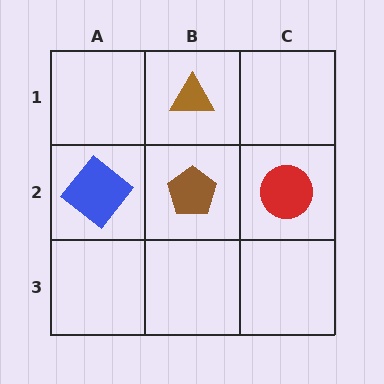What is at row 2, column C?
A red circle.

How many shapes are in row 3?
0 shapes.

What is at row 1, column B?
A brown triangle.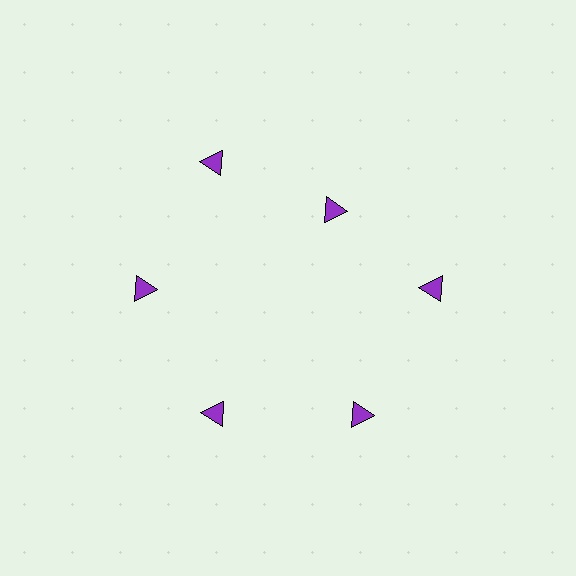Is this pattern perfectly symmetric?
No. The 6 purple triangles are arranged in a ring, but one element near the 1 o'clock position is pulled inward toward the center, breaking the 6-fold rotational symmetry.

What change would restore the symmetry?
The symmetry would be restored by moving it outward, back onto the ring so that all 6 triangles sit at equal angles and equal distance from the center.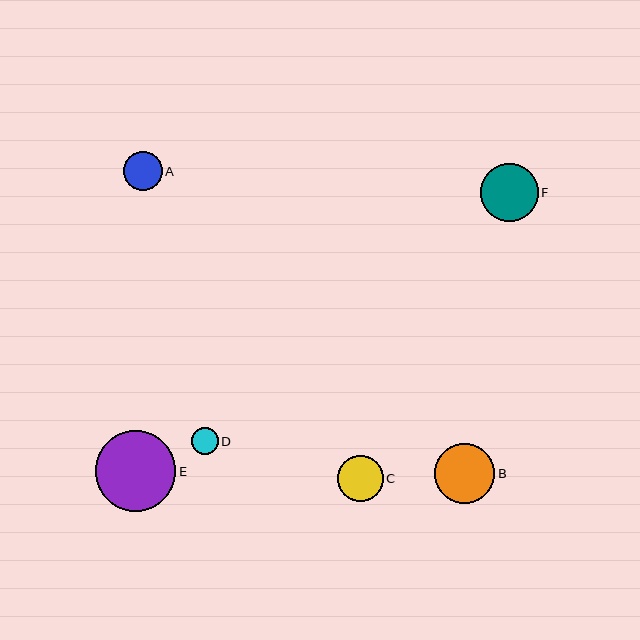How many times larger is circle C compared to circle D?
Circle C is approximately 1.7 times the size of circle D.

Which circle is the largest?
Circle E is the largest with a size of approximately 80 pixels.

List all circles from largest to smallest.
From largest to smallest: E, B, F, C, A, D.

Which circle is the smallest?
Circle D is the smallest with a size of approximately 27 pixels.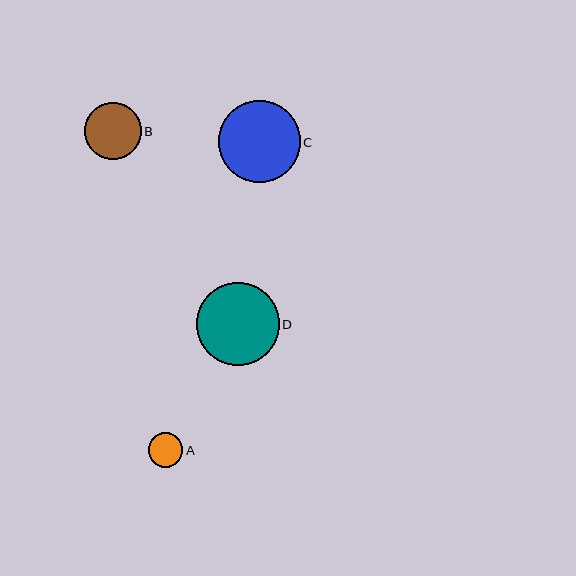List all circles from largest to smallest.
From largest to smallest: D, C, B, A.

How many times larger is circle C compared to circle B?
Circle C is approximately 1.4 times the size of circle B.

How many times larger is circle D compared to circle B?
Circle D is approximately 1.5 times the size of circle B.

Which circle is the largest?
Circle D is the largest with a size of approximately 83 pixels.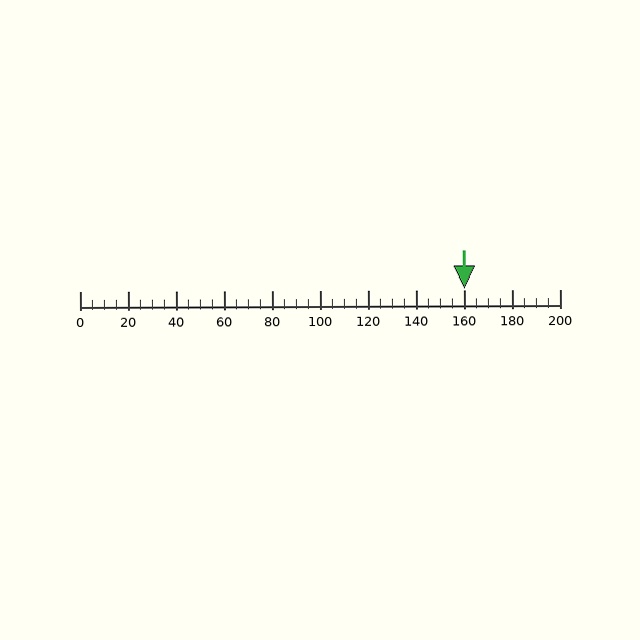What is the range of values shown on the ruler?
The ruler shows values from 0 to 200.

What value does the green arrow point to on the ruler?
The green arrow points to approximately 160.